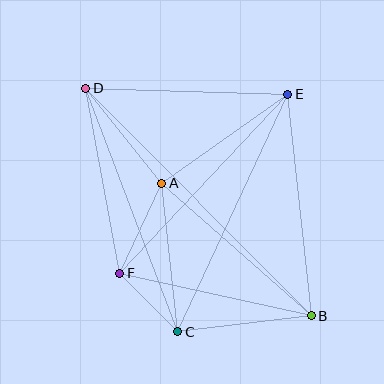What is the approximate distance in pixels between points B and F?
The distance between B and F is approximately 196 pixels.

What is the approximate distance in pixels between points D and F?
The distance between D and F is approximately 188 pixels.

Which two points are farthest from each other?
Points B and D are farthest from each other.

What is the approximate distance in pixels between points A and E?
The distance between A and E is approximately 154 pixels.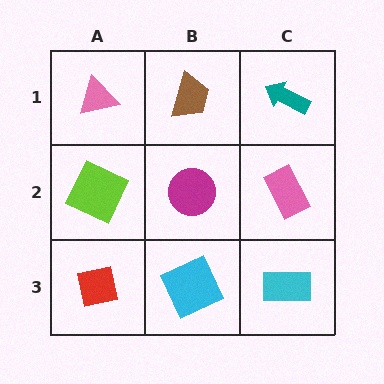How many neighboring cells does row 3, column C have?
2.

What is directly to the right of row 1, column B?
A teal arrow.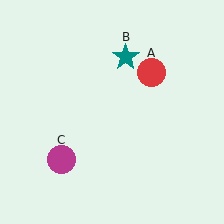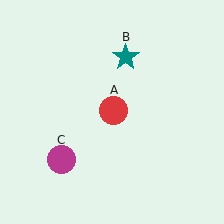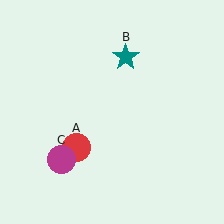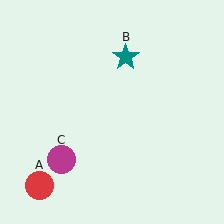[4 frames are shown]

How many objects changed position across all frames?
1 object changed position: red circle (object A).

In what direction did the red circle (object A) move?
The red circle (object A) moved down and to the left.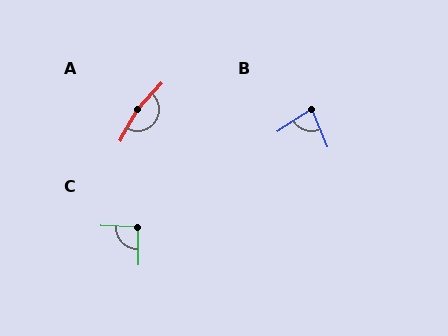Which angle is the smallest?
B, at approximately 80 degrees.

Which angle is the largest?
A, at approximately 167 degrees.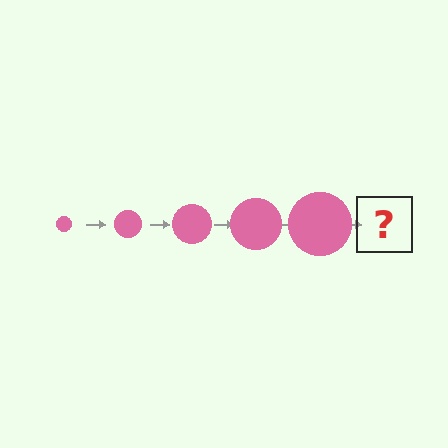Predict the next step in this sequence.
The next step is a pink circle, larger than the previous one.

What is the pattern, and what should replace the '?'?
The pattern is that the circle gets progressively larger each step. The '?' should be a pink circle, larger than the previous one.